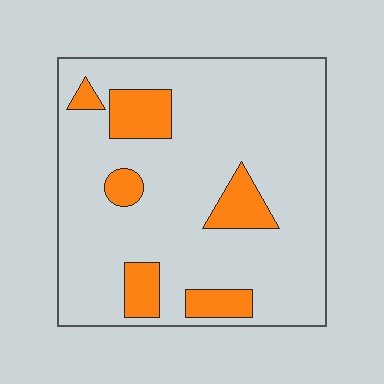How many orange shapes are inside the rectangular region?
6.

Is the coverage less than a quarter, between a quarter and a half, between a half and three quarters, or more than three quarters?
Less than a quarter.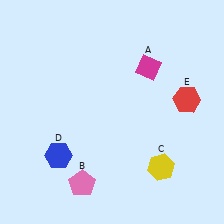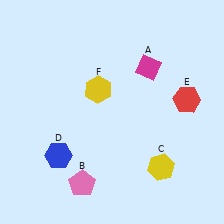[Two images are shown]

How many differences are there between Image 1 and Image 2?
There is 1 difference between the two images.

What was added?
A yellow hexagon (F) was added in Image 2.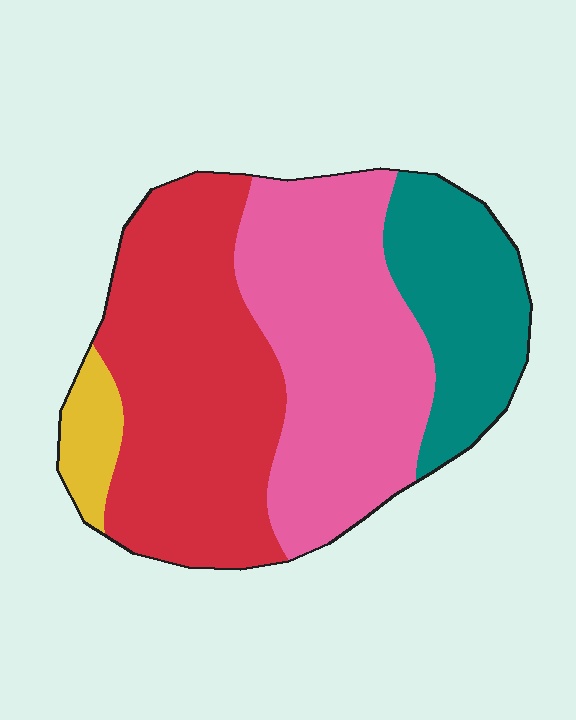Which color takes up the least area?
Yellow, at roughly 5%.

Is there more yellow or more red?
Red.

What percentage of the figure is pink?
Pink covers around 35% of the figure.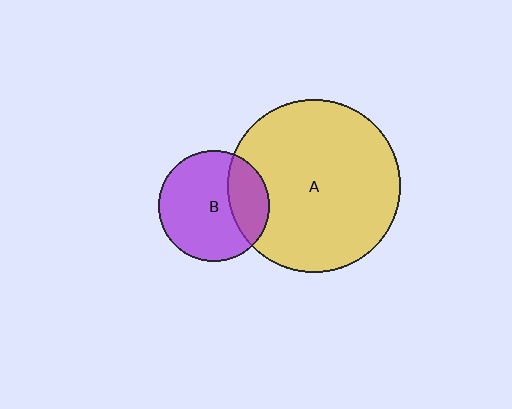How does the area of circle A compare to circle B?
Approximately 2.4 times.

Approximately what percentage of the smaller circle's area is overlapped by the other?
Approximately 30%.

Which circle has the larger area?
Circle A (yellow).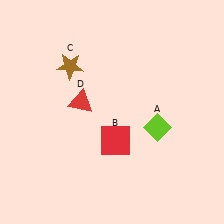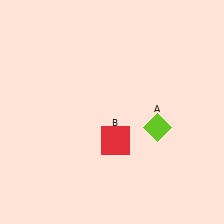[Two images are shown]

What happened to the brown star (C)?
The brown star (C) was removed in Image 2. It was in the top-left area of Image 1.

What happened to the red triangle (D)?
The red triangle (D) was removed in Image 2. It was in the top-left area of Image 1.